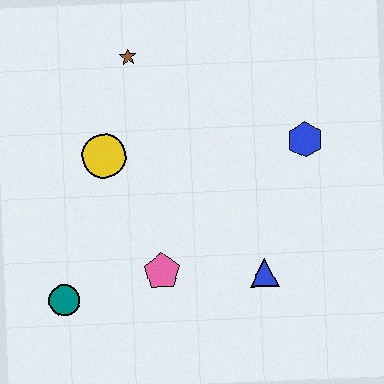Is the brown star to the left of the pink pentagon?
Yes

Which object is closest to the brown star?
The yellow circle is closest to the brown star.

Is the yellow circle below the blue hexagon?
Yes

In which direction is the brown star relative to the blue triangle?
The brown star is above the blue triangle.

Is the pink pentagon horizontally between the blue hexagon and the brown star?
Yes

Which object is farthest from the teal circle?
The blue hexagon is farthest from the teal circle.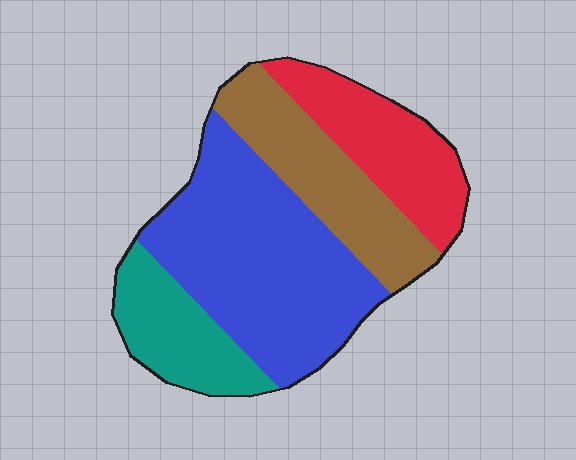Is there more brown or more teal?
Brown.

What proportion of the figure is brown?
Brown takes up about one fifth (1/5) of the figure.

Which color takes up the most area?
Blue, at roughly 40%.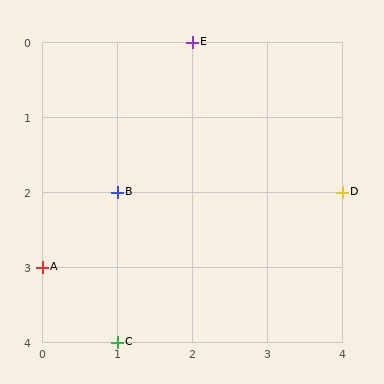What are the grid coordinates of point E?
Point E is at grid coordinates (2, 0).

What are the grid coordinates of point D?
Point D is at grid coordinates (4, 2).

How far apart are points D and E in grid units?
Points D and E are 2 columns and 2 rows apart (about 2.8 grid units diagonally).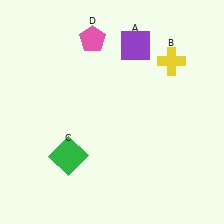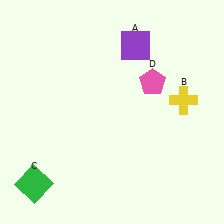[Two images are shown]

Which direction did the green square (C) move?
The green square (C) moved left.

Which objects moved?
The objects that moved are: the yellow cross (B), the green square (C), the pink pentagon (D).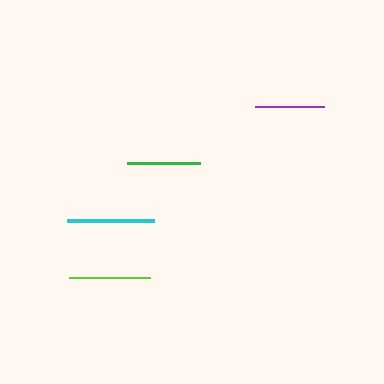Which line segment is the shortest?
The purple line is the shortest at approximately 69 pixels.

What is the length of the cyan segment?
The cyan segment is approximately 87 pixels long.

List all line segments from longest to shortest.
From longest to shortest: cyan, lime, green, purple.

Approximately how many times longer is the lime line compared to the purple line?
The lime line is approximately 1.2 times the length of the purple line.